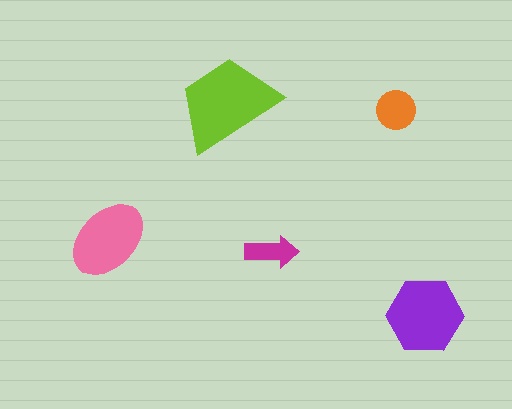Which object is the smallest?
The magenta arrow.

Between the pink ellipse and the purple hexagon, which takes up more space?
The purple hexagon.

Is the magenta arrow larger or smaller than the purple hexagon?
Smaller.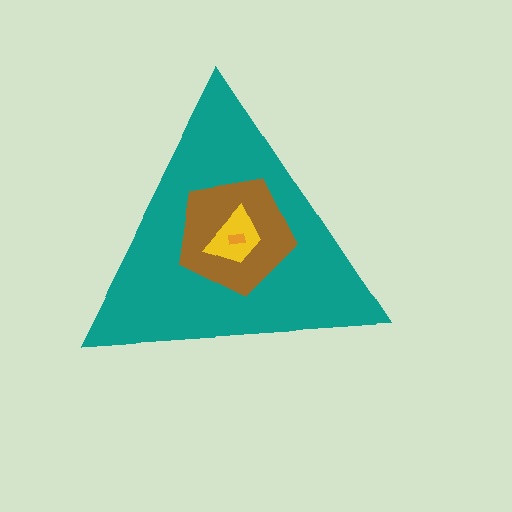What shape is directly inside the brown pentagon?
The yellow trapezoid.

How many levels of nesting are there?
4.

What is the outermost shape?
The teal triangle.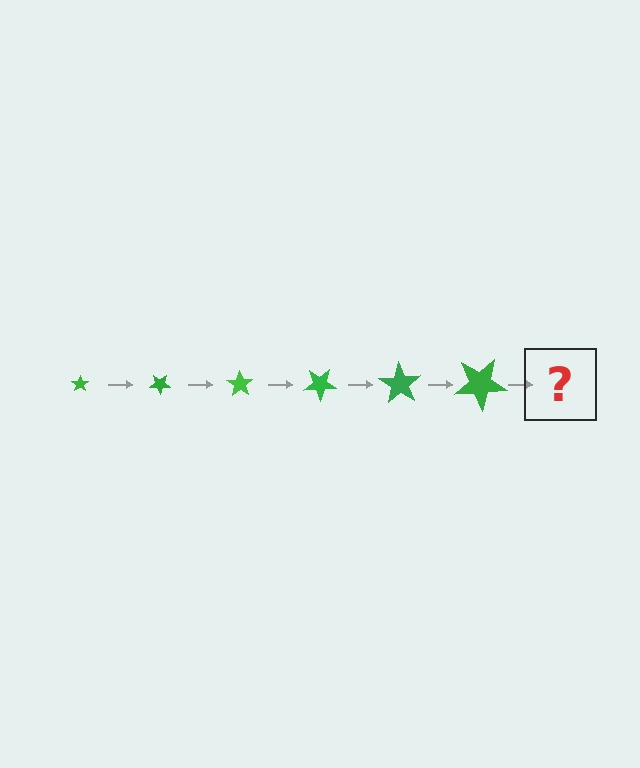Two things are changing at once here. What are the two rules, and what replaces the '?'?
The two rules are that the star grows larger each step and it rotates 35 degrees each step. The '?' should be a star, larger than the previous one and rotated 210 degrees from the start.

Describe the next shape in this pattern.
It should be a star, larger than the previous one and rotated 210 degrees from the start.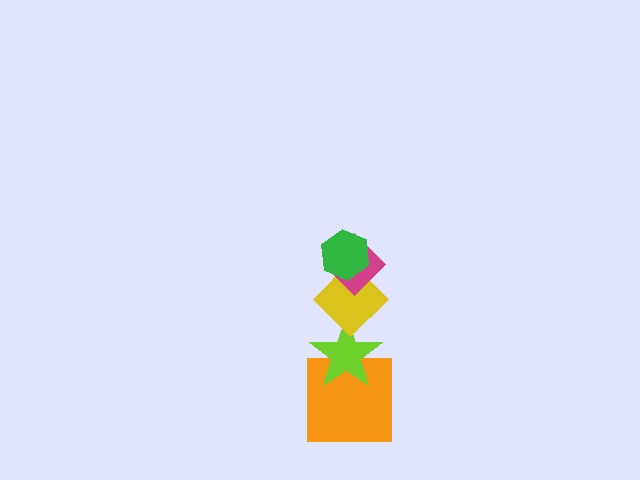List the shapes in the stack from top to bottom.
From top to bottom: the green hexagon, the magenta diamond, the yellow diamond, the lime star, the orange square.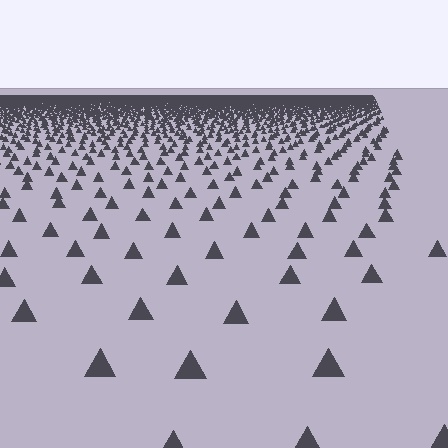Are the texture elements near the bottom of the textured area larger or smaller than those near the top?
Larger. Near the bottom, elements are closer to the viewer and appear at a bigger on-screen size.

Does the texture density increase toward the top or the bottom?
Density increases toward the top.